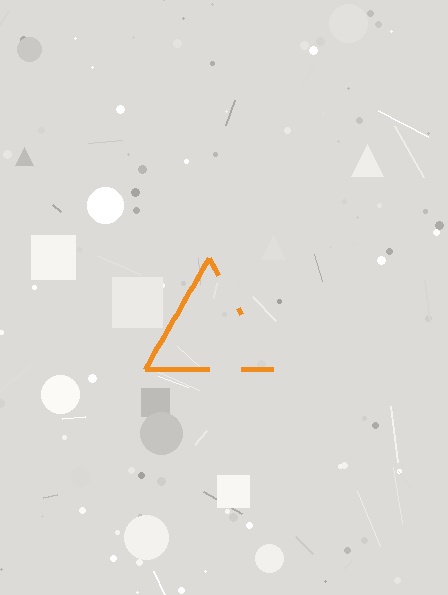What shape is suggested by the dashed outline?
The dashed outline suggests a triangle.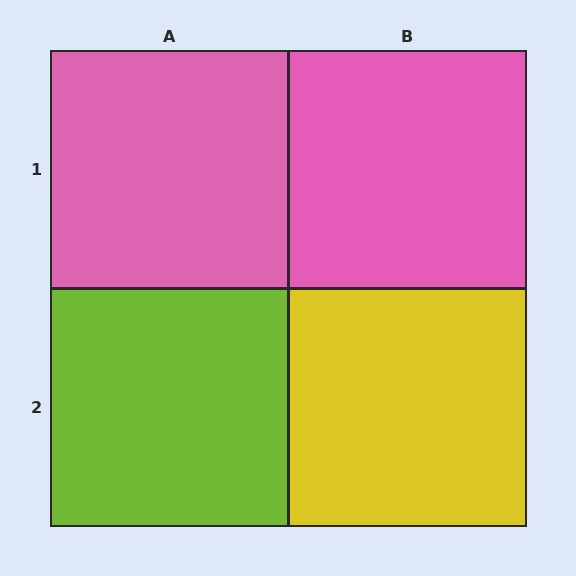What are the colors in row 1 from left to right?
Pink, pink.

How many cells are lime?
1 cell is lime.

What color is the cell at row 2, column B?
Yellow.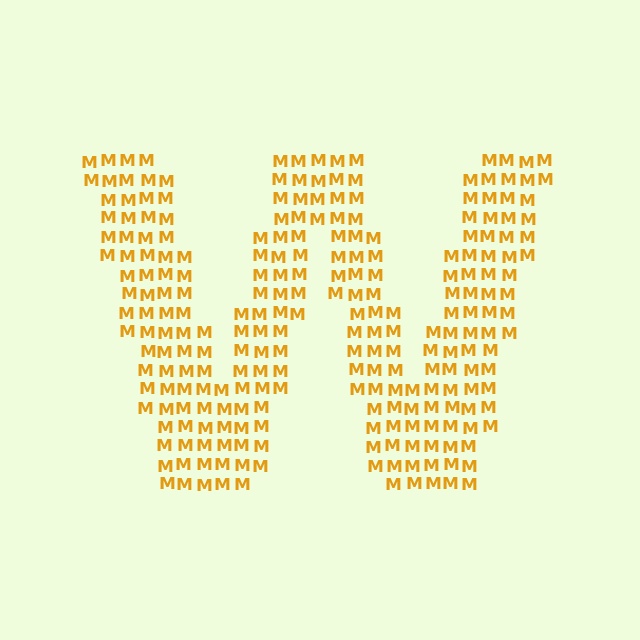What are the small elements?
The small elements are letter M's.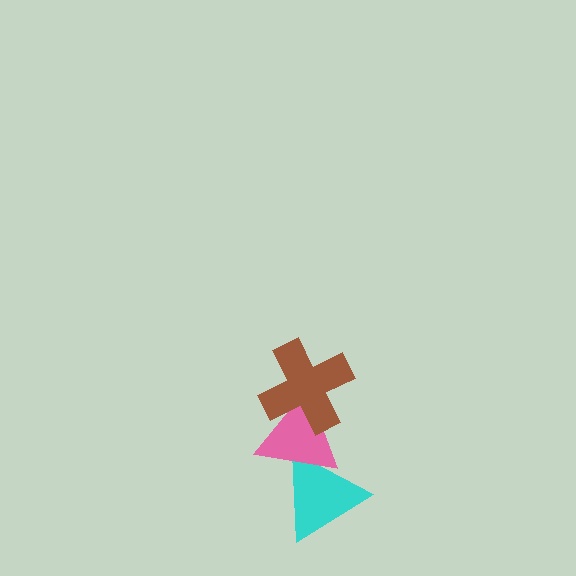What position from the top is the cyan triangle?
The cyan triangle is 3rd from the top.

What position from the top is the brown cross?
The brown cross is 1st from the top.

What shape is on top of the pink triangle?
The brown cross is on top of the pink triangle.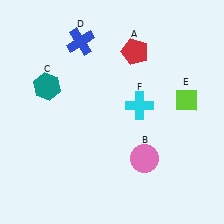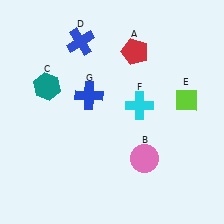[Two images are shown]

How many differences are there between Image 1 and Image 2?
There is 1 difference between the two images.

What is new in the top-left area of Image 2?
A blue cross (G) was added in the top-left area of Image 2.